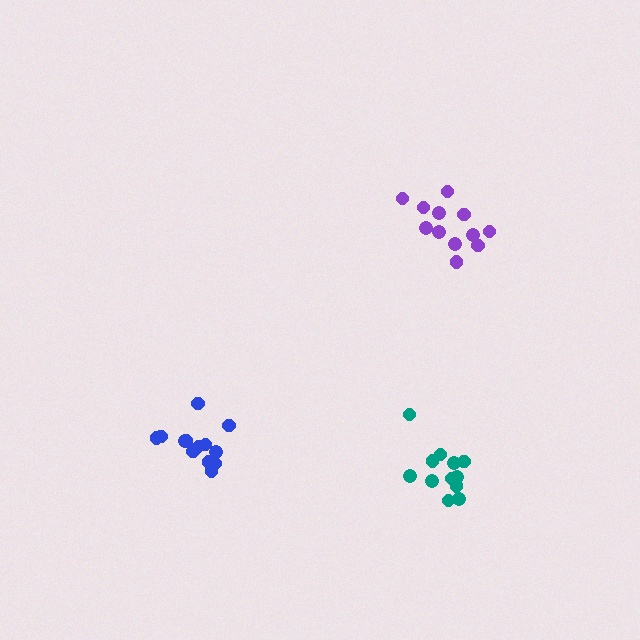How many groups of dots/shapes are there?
There are 3 groups.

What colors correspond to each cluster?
The clusters are colored: blue, purple, teal.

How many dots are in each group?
Group 1: 13 dots, Group 2: 12 dots, Group 3: 12 dots (37 total).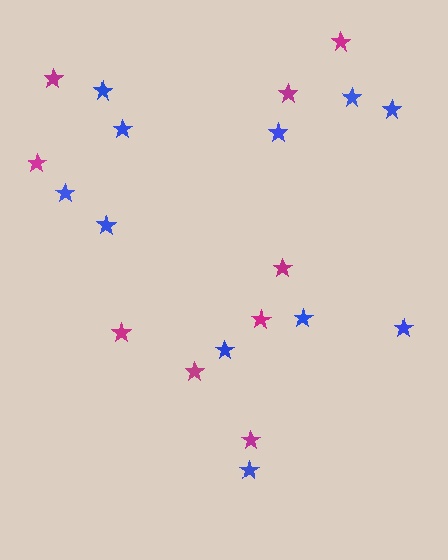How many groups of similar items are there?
There are 2 groups: one group of magenta stars (9) and one group of blue stars (11).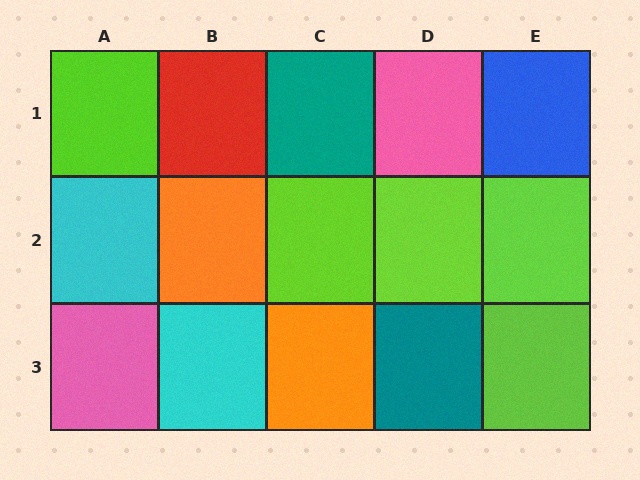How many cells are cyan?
2 cells are cyan.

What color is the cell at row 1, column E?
Blue.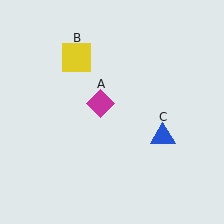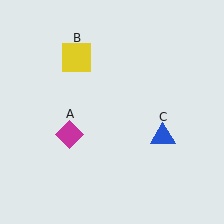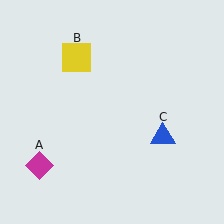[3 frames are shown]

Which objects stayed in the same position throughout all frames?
Yellow square (object B) and blue triangle (object C) remained stationary.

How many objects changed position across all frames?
1 object changed position: magenta diamond (object A).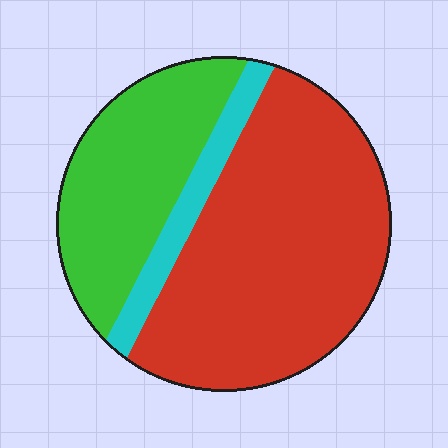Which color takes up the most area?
Red, at roughly 60%.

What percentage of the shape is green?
Green takes up about one third (1/3) of the shape.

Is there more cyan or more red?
Red.